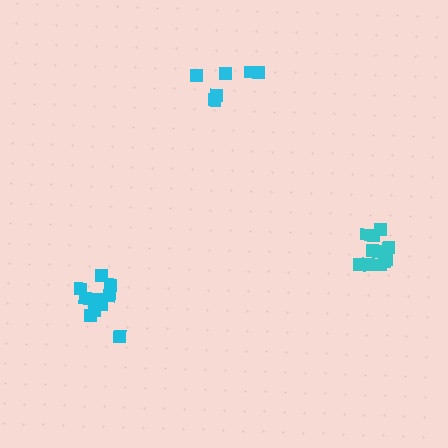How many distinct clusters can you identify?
There are 3 distinct clusters.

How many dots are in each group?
Group 1: 6 dots, Group 2: 11 dots, Group 3: 10 dots (27 total).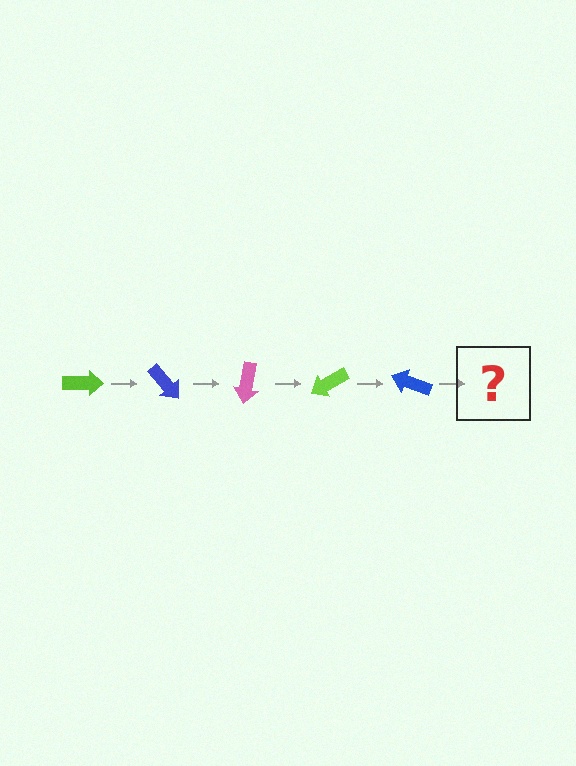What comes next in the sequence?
The next element should be a pink arrow, rotated 250 degrees from the start.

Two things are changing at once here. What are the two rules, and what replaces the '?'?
The two rules are that it rotates 50 degrees each step and the color cycles through lime, blue, and pink. The '?' should be a pink arrow, rotated 250 degrees from the start.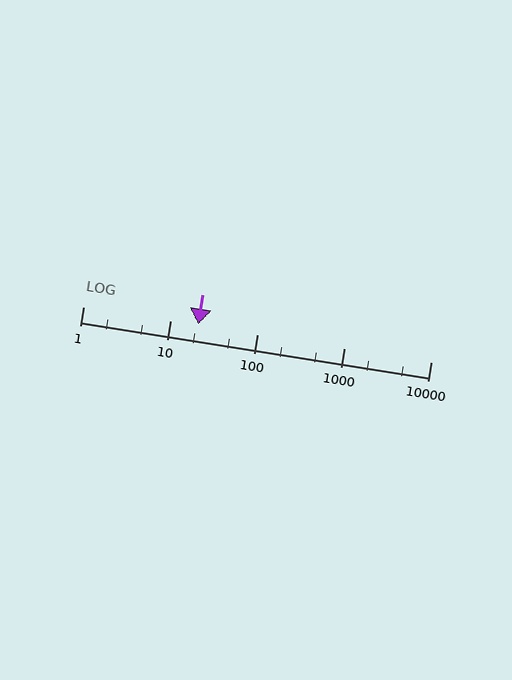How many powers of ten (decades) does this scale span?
The scale spans 4 decades, from 1 to 10000.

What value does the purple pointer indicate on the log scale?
The pointer indicates approximately 21.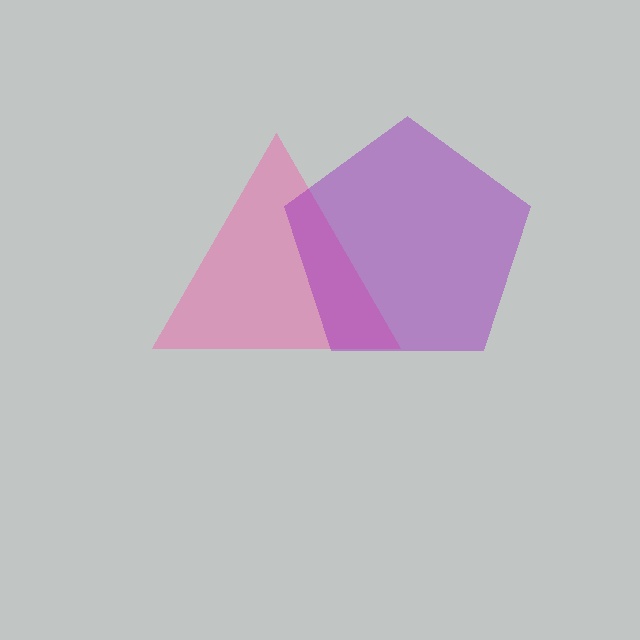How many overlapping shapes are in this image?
There are 2 overlapping shapes in the image.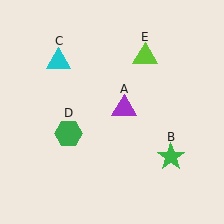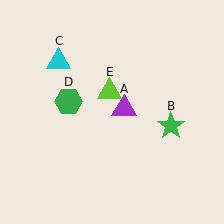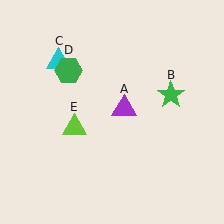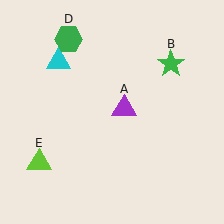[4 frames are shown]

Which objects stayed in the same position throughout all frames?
Purple triangle (object A) and cyan triangle (object C) remained stationary.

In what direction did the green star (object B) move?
The green star (object B) moved up.